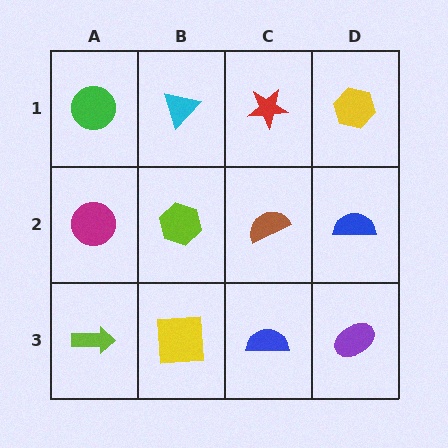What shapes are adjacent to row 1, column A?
A magenta circle (row 2, column A), a cyan triangle (row 1, column B).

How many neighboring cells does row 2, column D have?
3.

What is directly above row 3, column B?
A lime hexagon.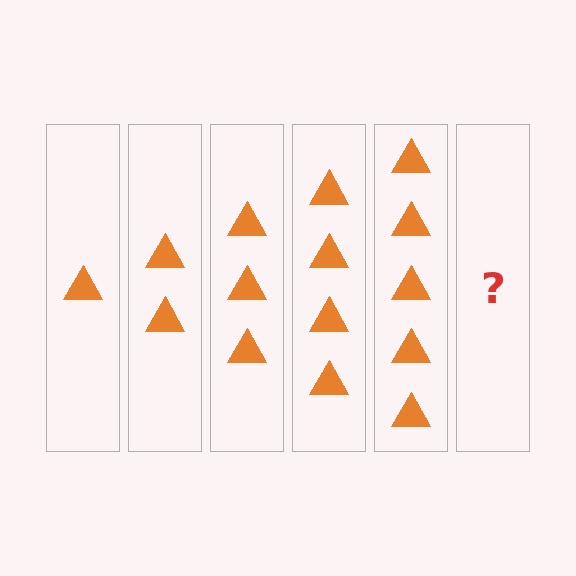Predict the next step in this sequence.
The next step is 6 triangles.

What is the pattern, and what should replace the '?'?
The pattern is that each step adds one more triangle. The '?' should be 6 triangles.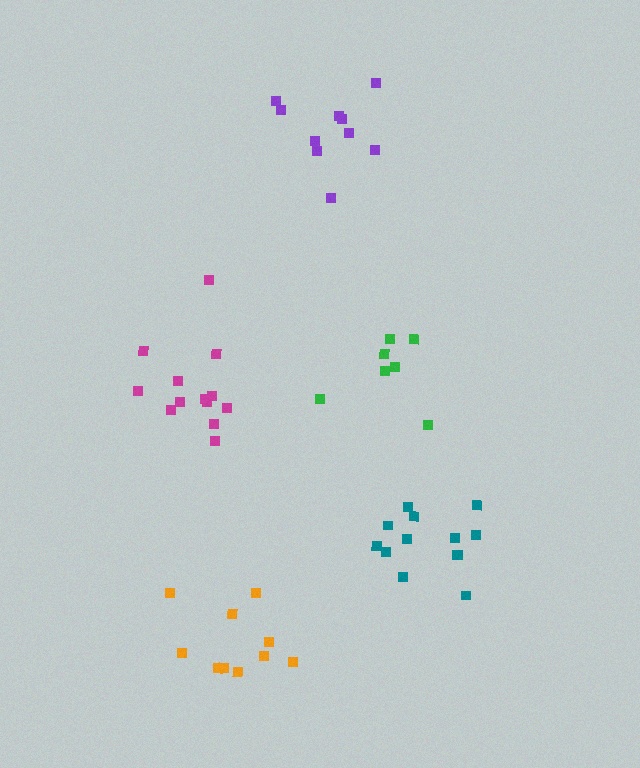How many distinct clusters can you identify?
There are 5 distinct clusters.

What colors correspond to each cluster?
The clusters are colored: magenta, teal, orange, purple, green.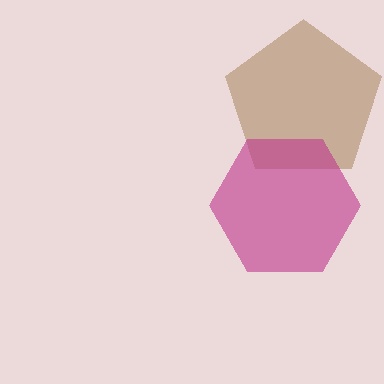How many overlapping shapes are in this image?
There are 2 overlapping shapes in the image.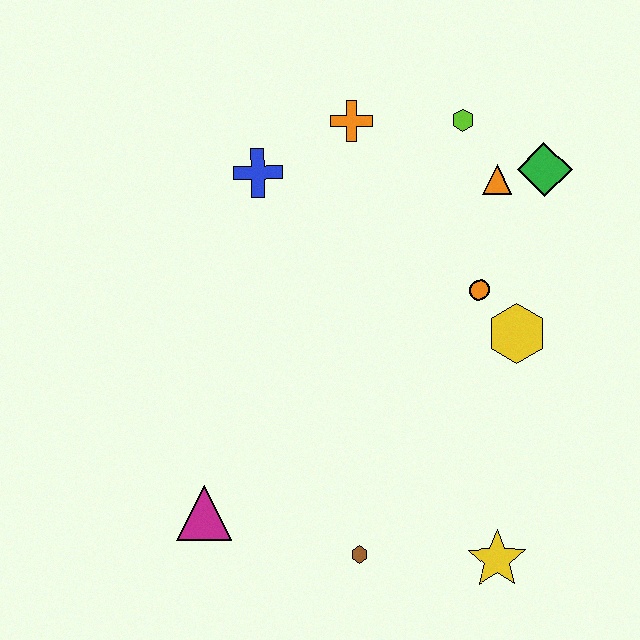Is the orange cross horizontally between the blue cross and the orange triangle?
Yes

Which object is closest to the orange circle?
The yellow hexagon is closest to the orange circle.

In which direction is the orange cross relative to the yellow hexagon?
The orange cross is above the yellow hexagon.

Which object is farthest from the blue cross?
The yellow star is farthest from the blue cross.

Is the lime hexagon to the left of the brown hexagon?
No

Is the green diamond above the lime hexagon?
No